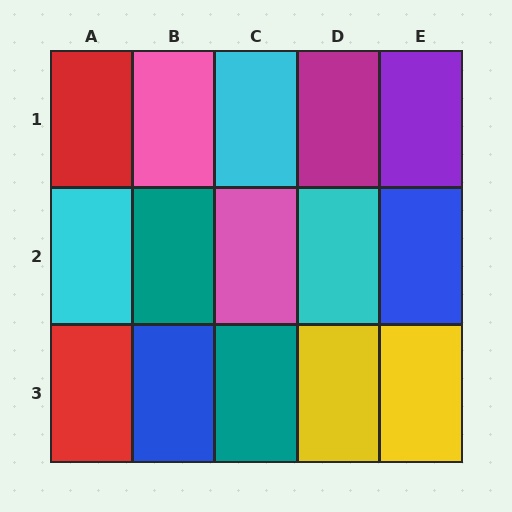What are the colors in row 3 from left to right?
Red, blue, teal, yellow, yellow.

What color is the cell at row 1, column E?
Purple.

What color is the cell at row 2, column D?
Cyan.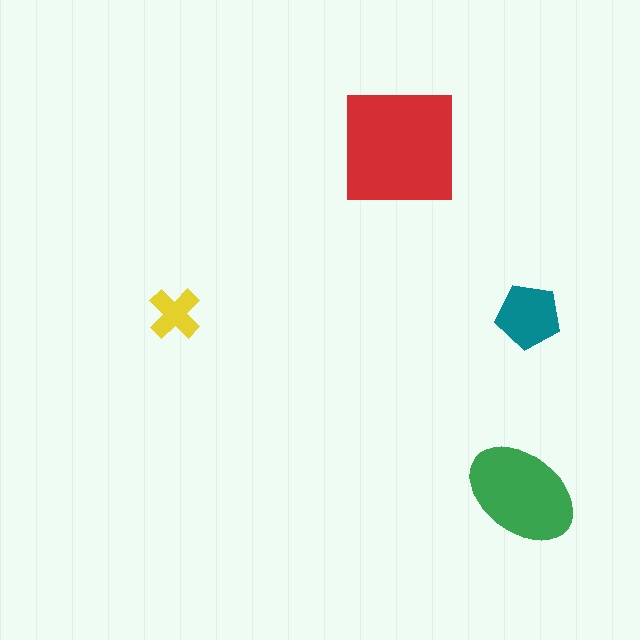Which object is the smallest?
The yellow cross.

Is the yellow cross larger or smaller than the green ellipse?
Smaller.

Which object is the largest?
The red square.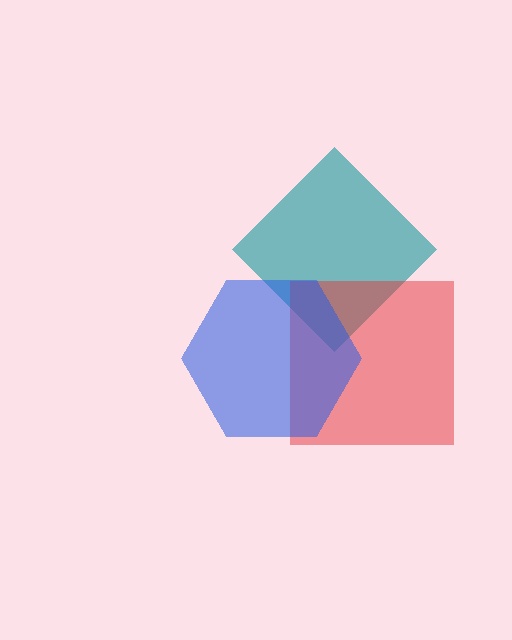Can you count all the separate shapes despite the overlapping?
Yes, there are 3 separate shapes.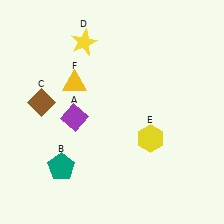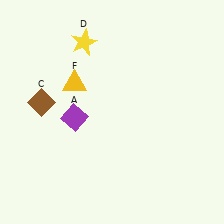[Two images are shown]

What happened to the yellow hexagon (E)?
The yellow hexagon (E) was removed in Image 2. It was in the bottom-right area of Image 1.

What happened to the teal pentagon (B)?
The teal pentagon (B) was removed in Image 2. It was in the bottom-left area of Image 1.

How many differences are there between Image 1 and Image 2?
There are 2 differences between the two images.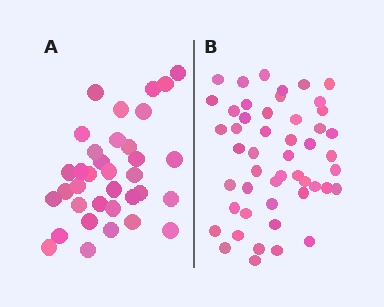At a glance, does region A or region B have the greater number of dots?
Region B (the right region) has more dots.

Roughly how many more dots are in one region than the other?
Region B has approximately 15 more dots than region A.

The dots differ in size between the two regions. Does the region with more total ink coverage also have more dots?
No. Region A has more total ink coverage because its dots are larger, but region B actually contains more individual dots. Total area can be misleading — the number of items is what matters here.